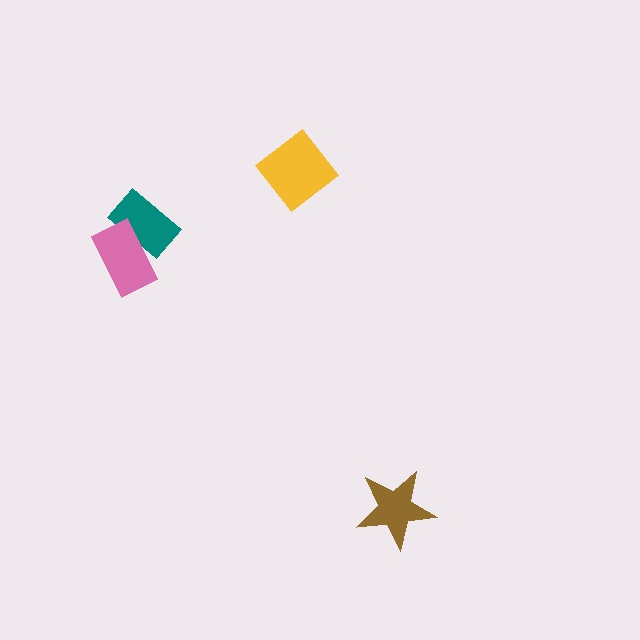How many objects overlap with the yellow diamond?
0 objects overlap with the yellow diamond.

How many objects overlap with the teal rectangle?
1 object overlaps with the teal rectangle.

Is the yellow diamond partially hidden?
No, no other shape covers it.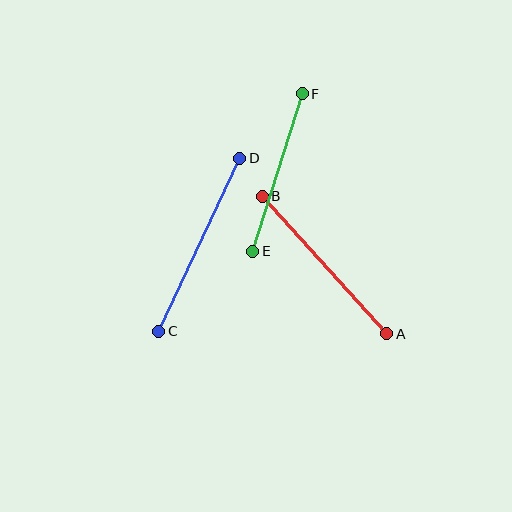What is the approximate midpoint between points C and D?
The midpoint is at approximately (199, 245) pixels.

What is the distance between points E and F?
The distance is approximately 165 pixels.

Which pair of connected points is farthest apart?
Points C and D are farthest apart.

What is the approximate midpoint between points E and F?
The midpoint is at approximately (277, 172) pixels.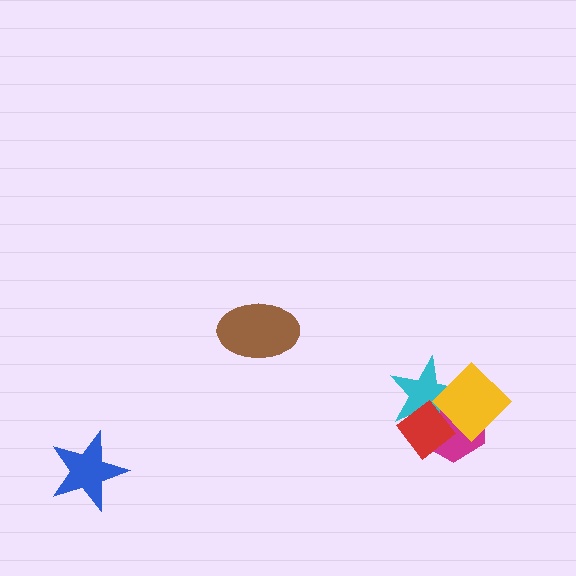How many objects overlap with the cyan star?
3 objects overlap with the cyan star.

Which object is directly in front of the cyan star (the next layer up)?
The red diamond is directly in front of the cyan star.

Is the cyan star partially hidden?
Yes, it is partially covered by another shape.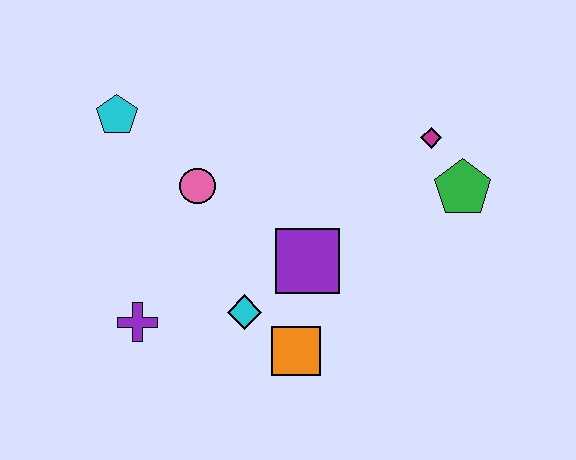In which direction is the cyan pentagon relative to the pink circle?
The cyan pentagon is to the left of the pink circle.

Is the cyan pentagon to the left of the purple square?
Yes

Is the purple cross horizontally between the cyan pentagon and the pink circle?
Yes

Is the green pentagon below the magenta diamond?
Yes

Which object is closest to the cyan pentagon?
The pink circle is closest to the cyan pentagon.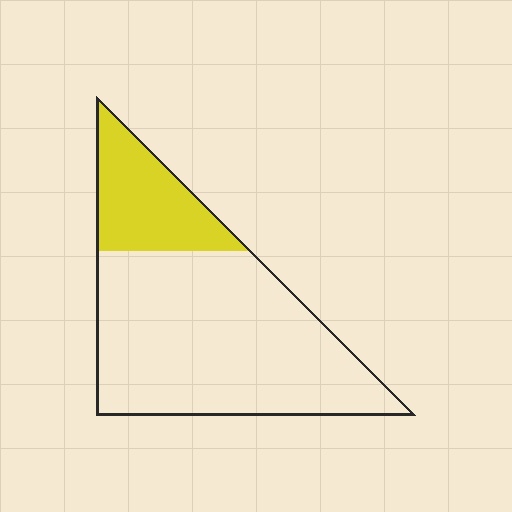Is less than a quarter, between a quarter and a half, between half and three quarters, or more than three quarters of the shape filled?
Less than a quarter.